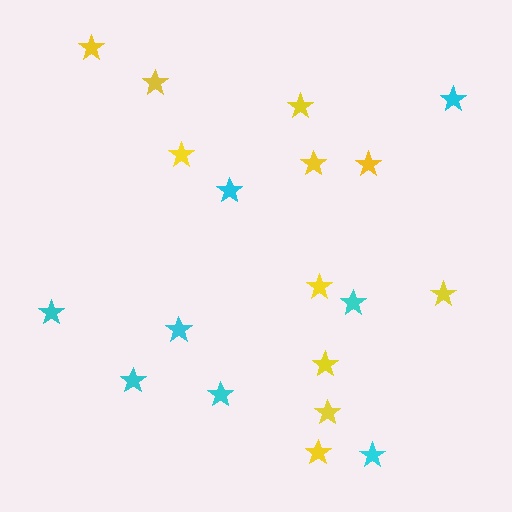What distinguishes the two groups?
There are 2 groups: one group of yellow stars (11) and one group of cyan stars (8).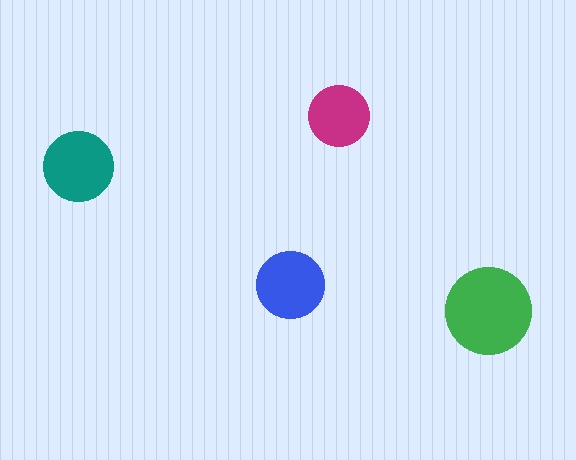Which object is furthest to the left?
The teal circle is leftmost.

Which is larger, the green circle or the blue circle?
The green one.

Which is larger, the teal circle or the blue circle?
The teal one.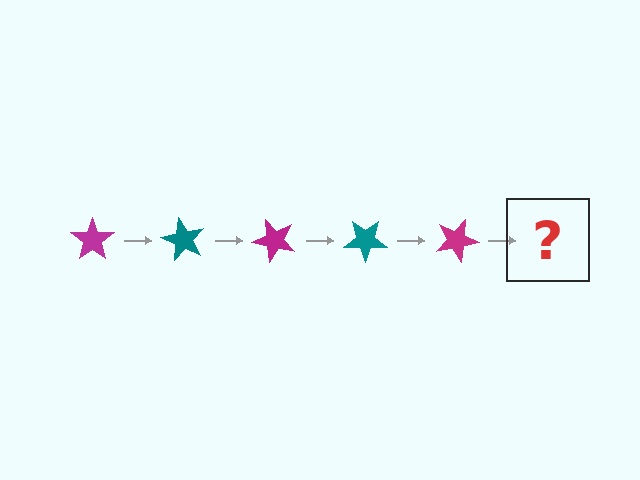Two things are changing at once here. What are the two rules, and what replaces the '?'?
The two rules are that it rotates 60 degrees each step and the color cycles through magenta and teal. The '?' should be a teal star, rotated 300 degrees from the start.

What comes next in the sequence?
The next element should be a teal star, rotated 300 degrees from the start.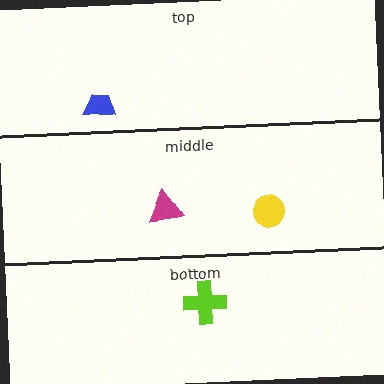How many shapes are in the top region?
1.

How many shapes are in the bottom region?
1.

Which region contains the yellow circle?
The middle region.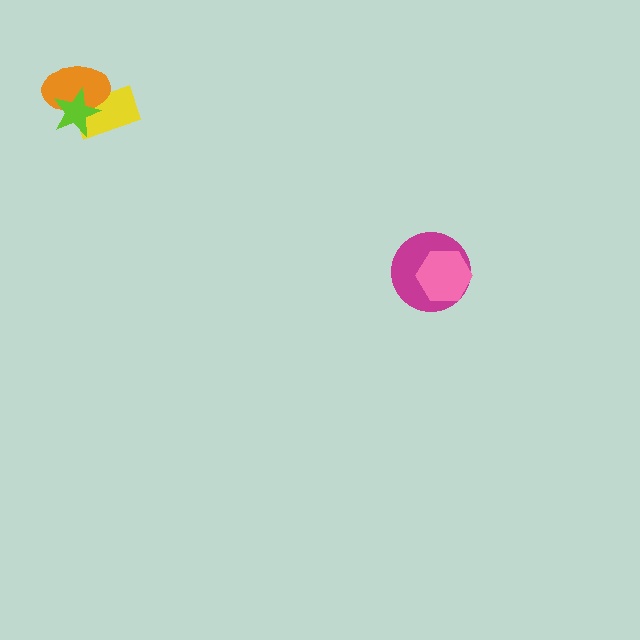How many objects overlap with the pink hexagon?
1 object overlaps with the pink hexagon.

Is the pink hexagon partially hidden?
No, no other shape covers it.